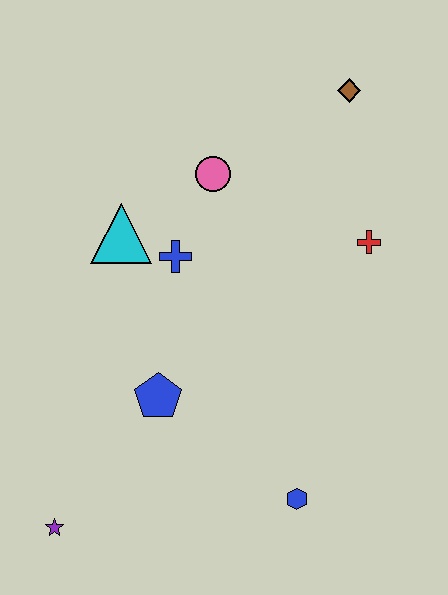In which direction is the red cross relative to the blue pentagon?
The red cross is to the right of the blue pentagon.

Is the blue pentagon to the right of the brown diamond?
No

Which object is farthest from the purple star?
The brown diamond is farthest from the purple star.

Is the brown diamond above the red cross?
Yes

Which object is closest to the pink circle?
The blue cross is closest to the pink circle.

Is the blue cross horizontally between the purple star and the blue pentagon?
No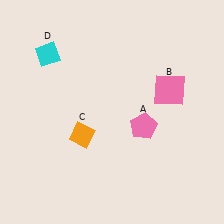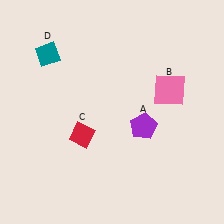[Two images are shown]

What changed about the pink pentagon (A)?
In Image 1, A is pink. In Image 2, it changed to purple.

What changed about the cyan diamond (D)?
In Image 1, D is cyan. In Image 2, it changed to teal.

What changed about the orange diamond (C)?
In Image 1, C is orange. In Image 2, it changed to red.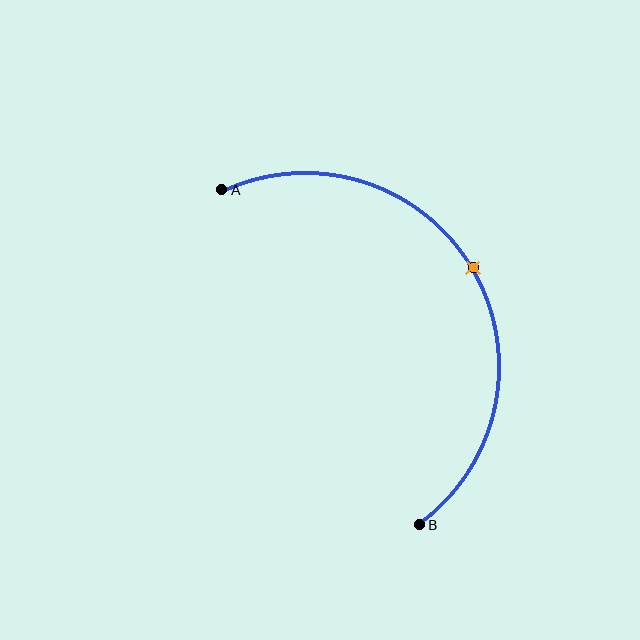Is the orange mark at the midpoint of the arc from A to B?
Yes. The orange mark lies on the arc at equal arc-length from both A and B — it is the arc midpoint.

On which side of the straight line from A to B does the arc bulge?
The arc bulges to the right of the straight line connecting A and B.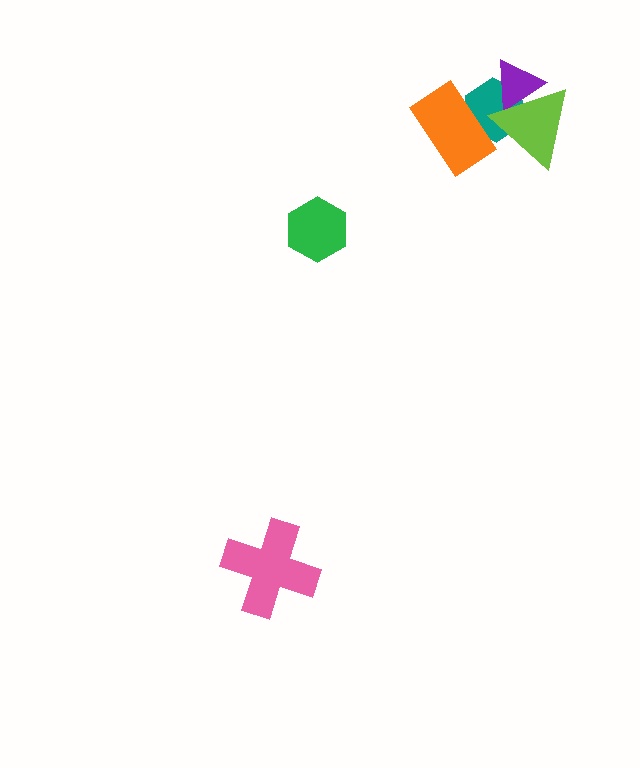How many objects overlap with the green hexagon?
0 objects overlap with the green hexagon.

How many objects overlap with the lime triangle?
2 objects overlap with the lime triangle.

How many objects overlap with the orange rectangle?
1 object overlaps with the orange rectangle.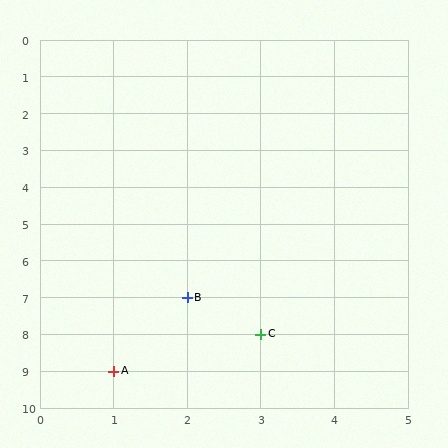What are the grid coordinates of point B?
Point B is at grid coordinates (2, 7).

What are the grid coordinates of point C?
Point C is at grid coordinates (3, 8).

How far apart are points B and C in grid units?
Points B and C are 1 column and 1 row apart (about 1.4 grid units diagonally).